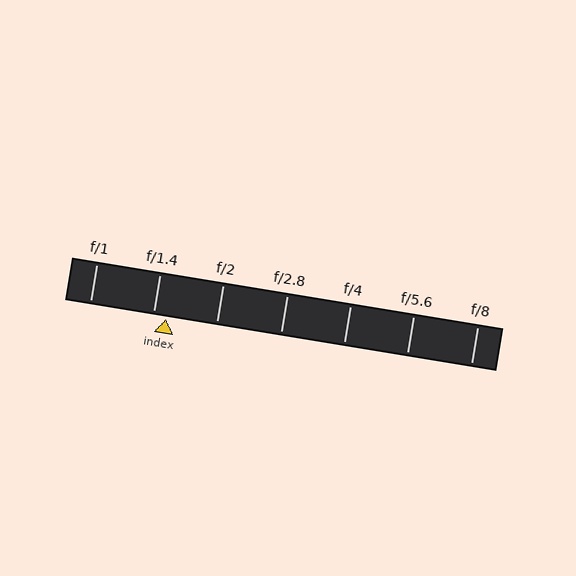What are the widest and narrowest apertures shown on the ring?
The widest aperture shown is f/1 and the narrowest is f/8.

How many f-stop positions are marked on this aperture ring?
There are 7 f-stop positions marked.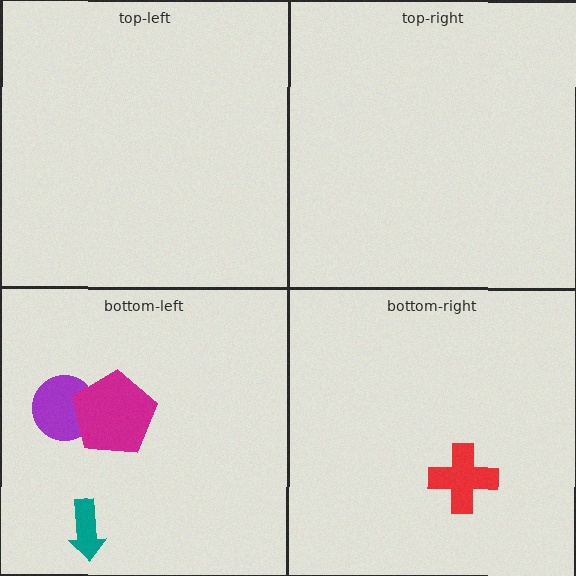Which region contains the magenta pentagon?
The bottom-left region.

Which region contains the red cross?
The bottom-right region.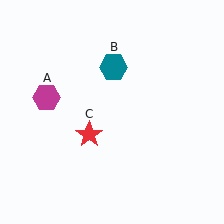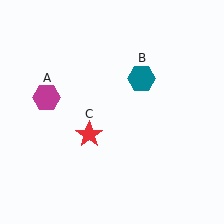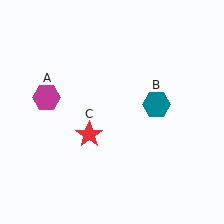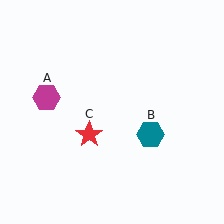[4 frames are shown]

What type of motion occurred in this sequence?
The teal hexagon (object B) rotated clockwise around the center of the scene.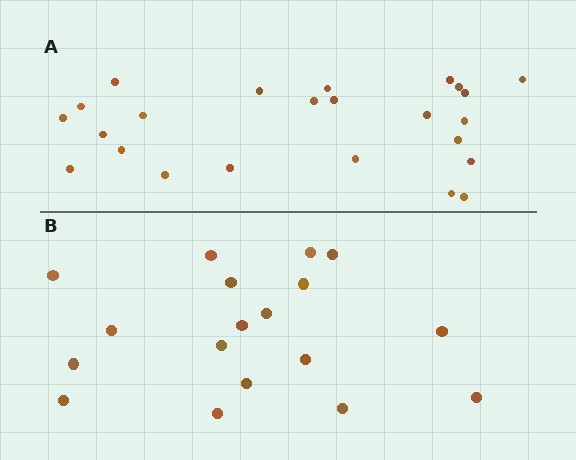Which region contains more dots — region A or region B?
Region A (the top region) has more dots.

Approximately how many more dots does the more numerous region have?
Region A has about 6 more dots than region B.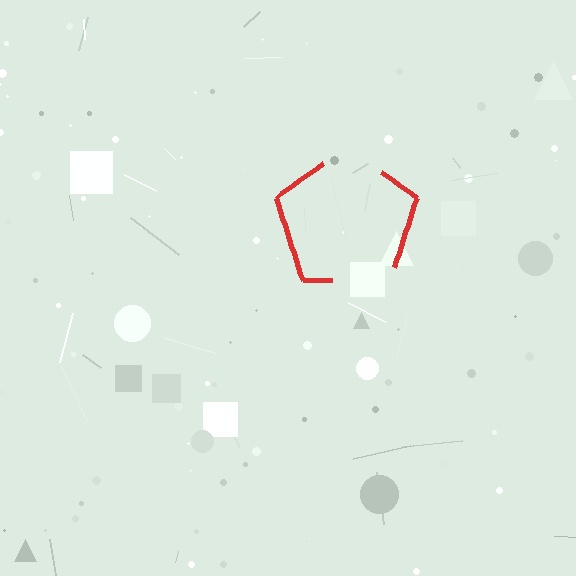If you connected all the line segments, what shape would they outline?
They would outline a pentagon.